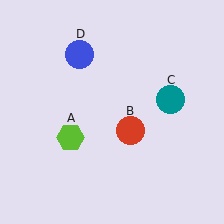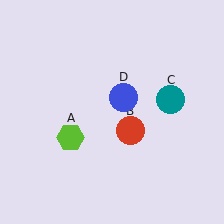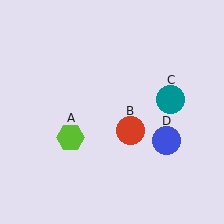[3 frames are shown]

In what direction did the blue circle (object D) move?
The blue circle (object D) moved down and to the right.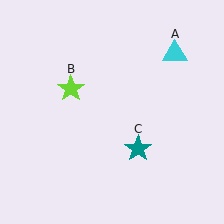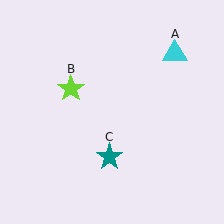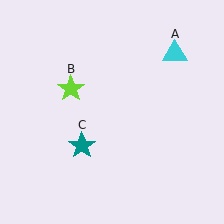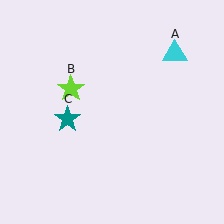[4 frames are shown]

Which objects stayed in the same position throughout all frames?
Cyan triangle (object A) and lime star (object B) remained stationary.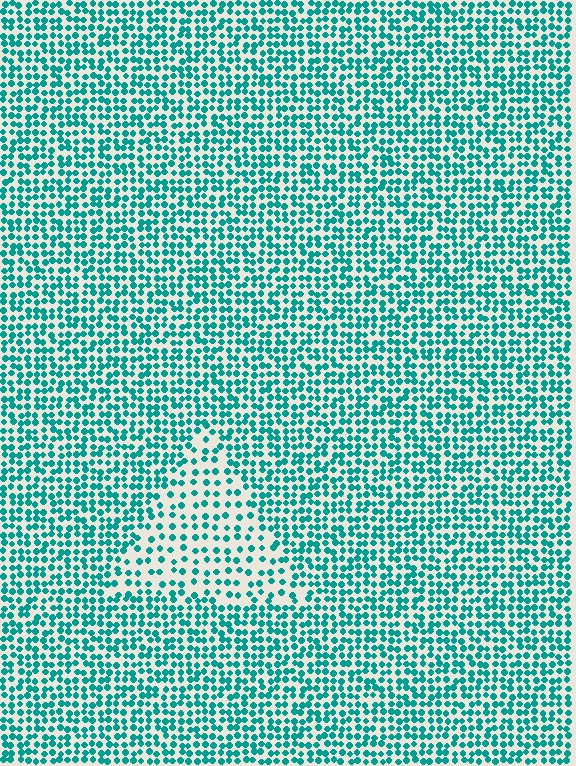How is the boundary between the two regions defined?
The boundary is defined by a change in element density (approximately 1.9x ratio). All elements are the same color, size, and shape.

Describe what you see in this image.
The image contains small teal elements arranged at two different densities. A triangle-shaped region is visible where the elements are less densely packed than the surrounding area.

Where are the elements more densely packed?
The elements are more densely packed outside the triangle boundary.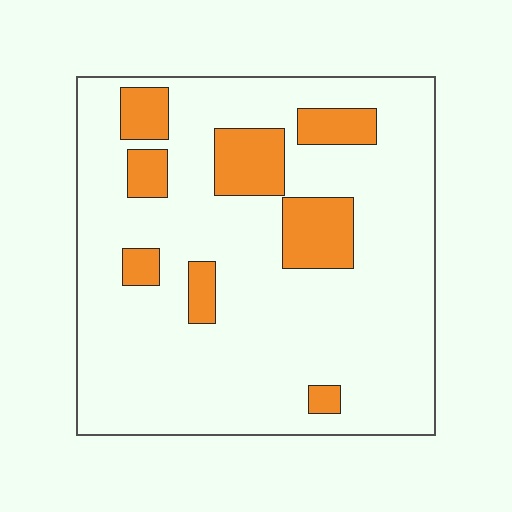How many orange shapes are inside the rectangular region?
8.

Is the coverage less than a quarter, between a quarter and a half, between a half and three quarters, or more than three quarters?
Less than a quarter.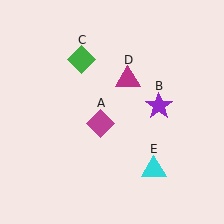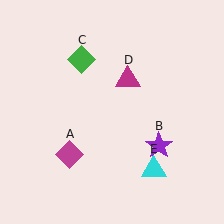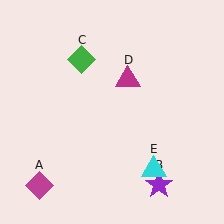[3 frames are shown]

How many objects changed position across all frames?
2 objects changed position: magenta diamond (object A), purple star (object B).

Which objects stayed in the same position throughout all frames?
Green diamond (object C) and magenta triangle (object D) and cyan triangle (object E) remained stationary.